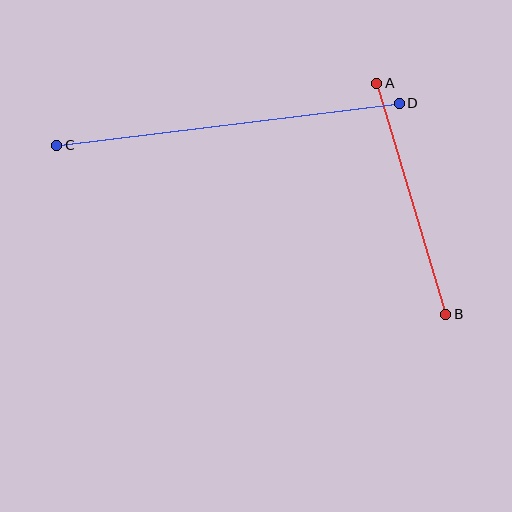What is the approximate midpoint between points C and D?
The midpoint is at approximately (228, 124) pixels.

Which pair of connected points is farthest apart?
Points C and D are farthest apart.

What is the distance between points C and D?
The distance is approximately 345 pixels.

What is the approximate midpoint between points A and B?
The midpoint is at approximately (411, 199) pixels.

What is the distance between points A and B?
The distance is approximately 241 pixels.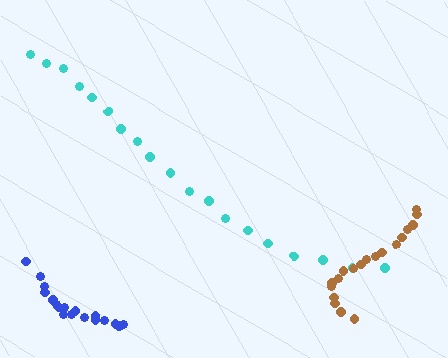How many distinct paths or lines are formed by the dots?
There are 3 distinct paths.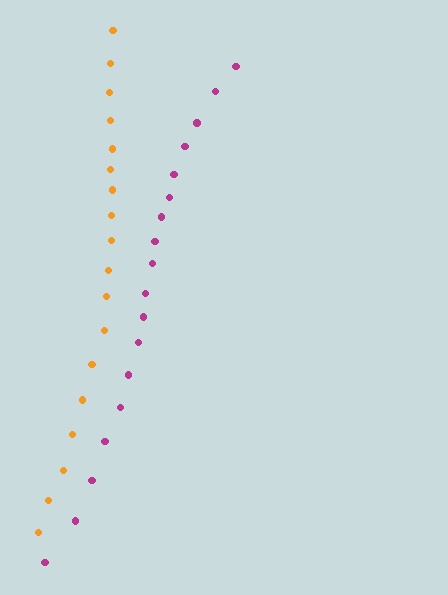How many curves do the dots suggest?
There are 2 distinct paths.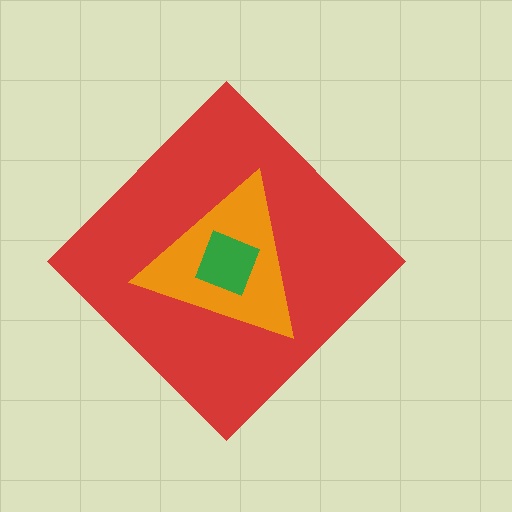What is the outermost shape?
The red diamond.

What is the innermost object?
The green square.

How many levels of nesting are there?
3.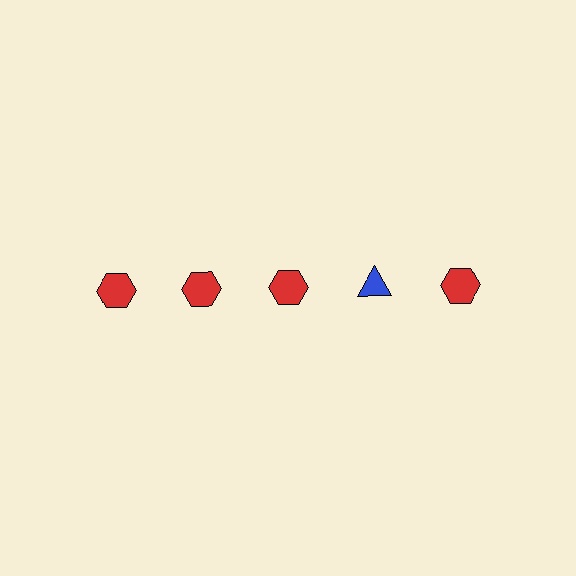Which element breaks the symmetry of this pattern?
The blue triangle in the top row, second from right column breaks the symmetry. All other shapes are red hexagons.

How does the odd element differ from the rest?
It differs in both color (blue instead of red) and shape (triangle instead of hexagon).